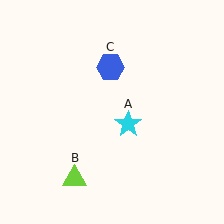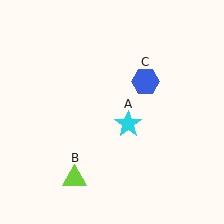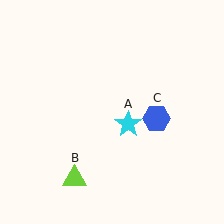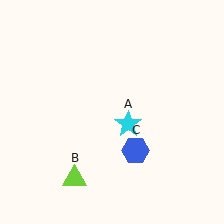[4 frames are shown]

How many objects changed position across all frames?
1 object changed position: blue hexagon (object C).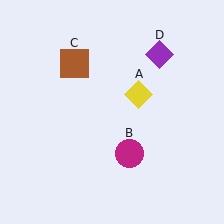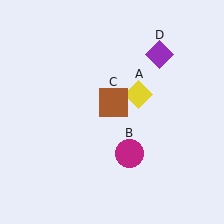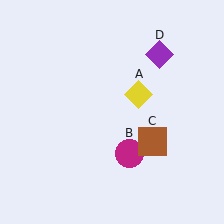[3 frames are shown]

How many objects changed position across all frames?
1 object changed position: brown square (object C).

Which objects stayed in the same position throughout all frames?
Yellow diamond (object A) and magenta circle (object B) and purple diamond (object D) remained stationary.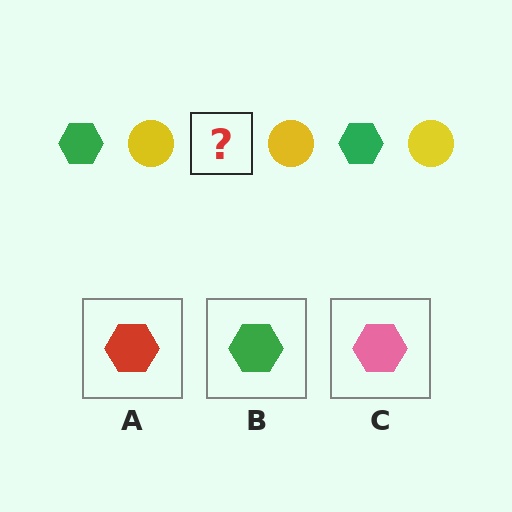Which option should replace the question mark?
Option B.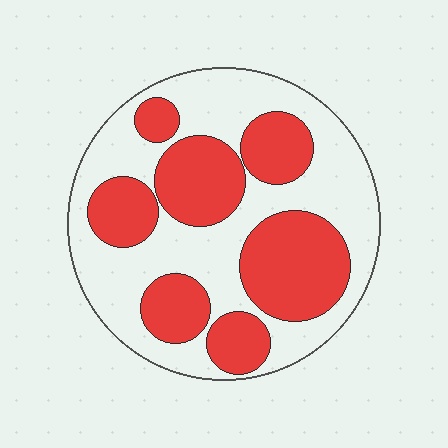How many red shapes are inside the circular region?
7.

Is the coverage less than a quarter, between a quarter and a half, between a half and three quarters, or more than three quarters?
Between a quarter and a half.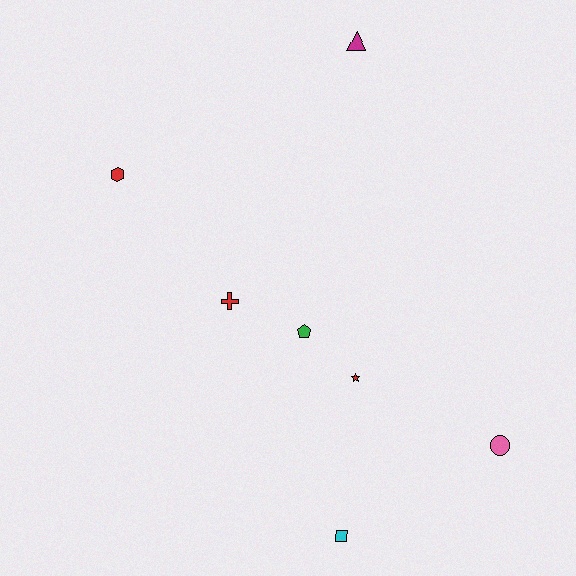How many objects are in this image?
There are 7 objects.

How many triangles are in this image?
There is 1 triangle.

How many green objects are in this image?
There is 1 green object.